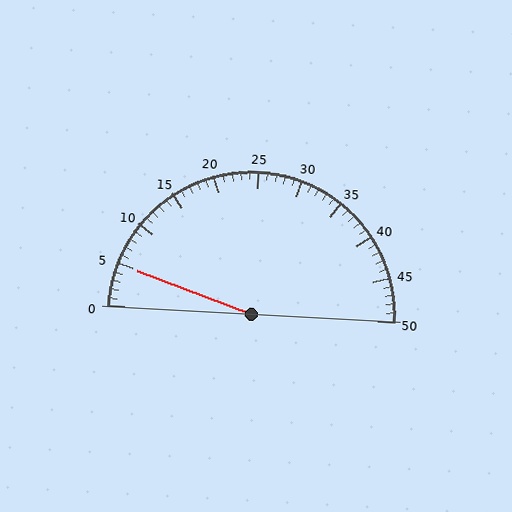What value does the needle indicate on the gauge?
The needle indicates approximately 5.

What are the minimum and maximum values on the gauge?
The gauge ranges from 0 to 50.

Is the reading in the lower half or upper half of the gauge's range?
The reading is in the lower half of the range (0 to 50).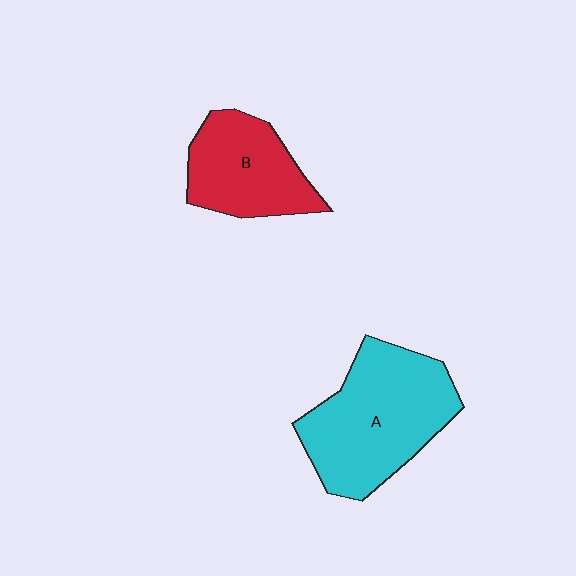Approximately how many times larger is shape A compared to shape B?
Approximately 1.5 times.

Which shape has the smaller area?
Shape B (red).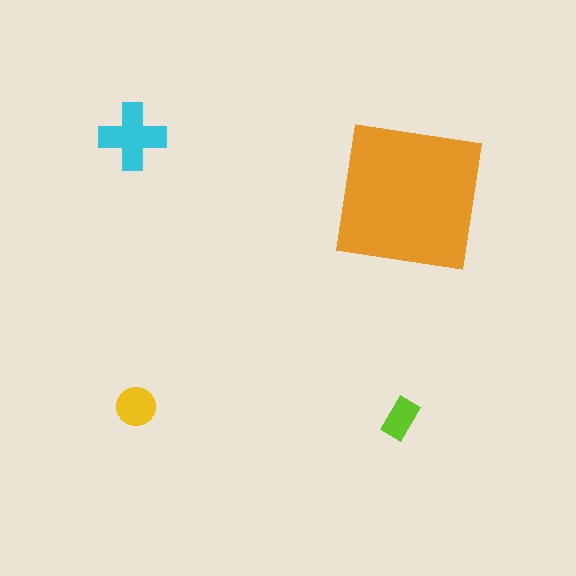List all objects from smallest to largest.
The lime rectangle, the yellow circle, the cyan cross, the orange square.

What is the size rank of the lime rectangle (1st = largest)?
4th.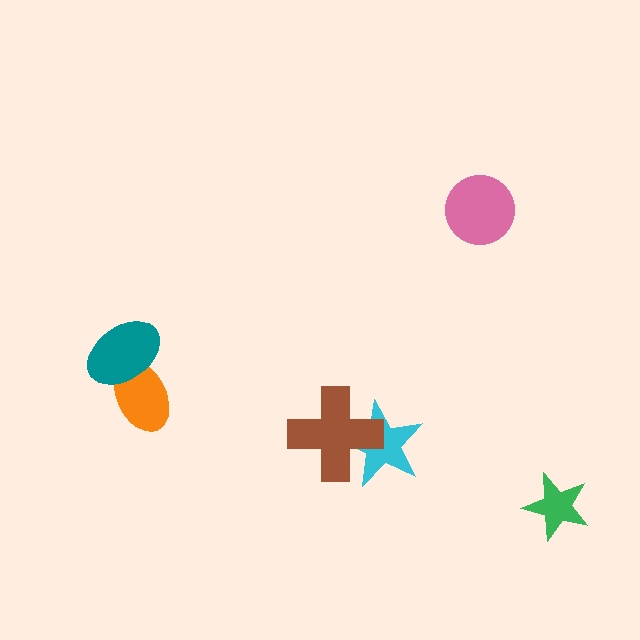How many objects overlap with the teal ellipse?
1 object overlaps with the teal ellipse.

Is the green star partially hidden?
No, no other shape covers it.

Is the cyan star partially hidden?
Yes, it is partially covered by another shape.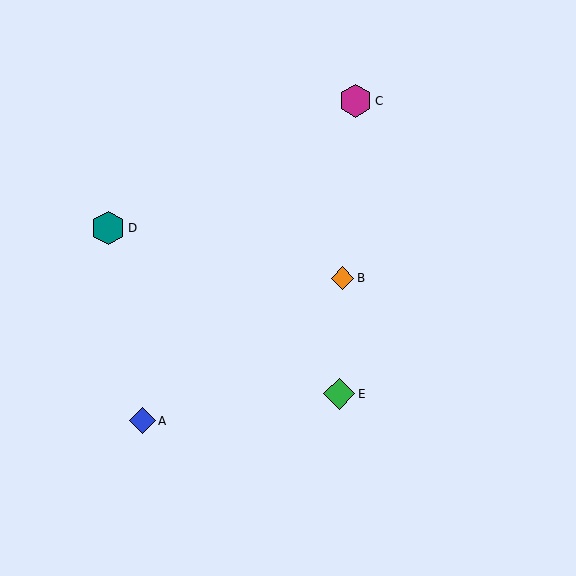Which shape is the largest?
The teal hexagon (labeled D) is the largest.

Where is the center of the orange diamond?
The center of the orange diamond is at (342, 278).